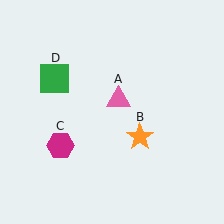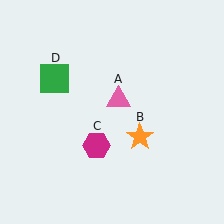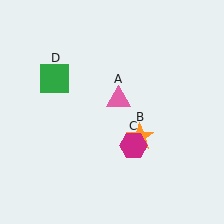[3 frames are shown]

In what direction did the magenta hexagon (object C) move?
The magenta hexagon (object C) moved right.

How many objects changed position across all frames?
1 object changed position: magenta hexagon (object C).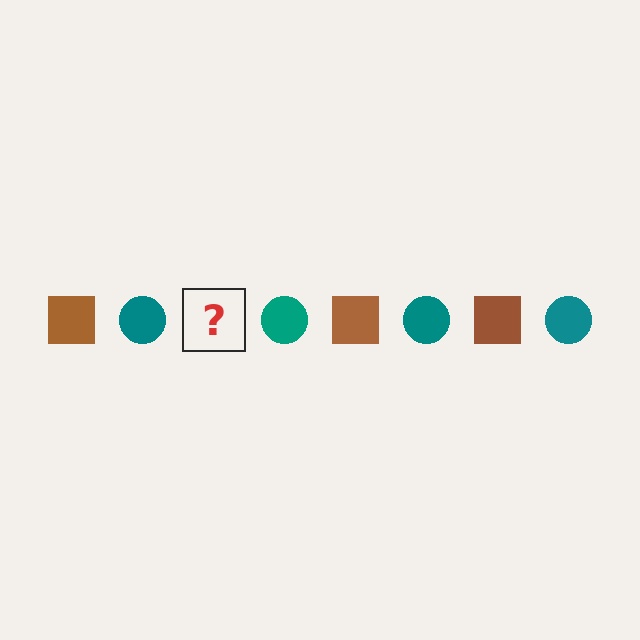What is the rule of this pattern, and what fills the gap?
The rule is that the pattern alternates between brown square and teal circle. The gap should be filled with a brown square.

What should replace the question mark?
The question mark should be replaced with a brown square.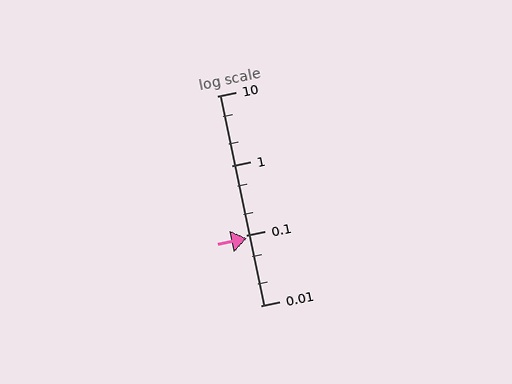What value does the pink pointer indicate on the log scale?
The pointer indicates approximately 0.092.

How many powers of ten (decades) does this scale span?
The scale spans 3 decades, from 0.01 to 10.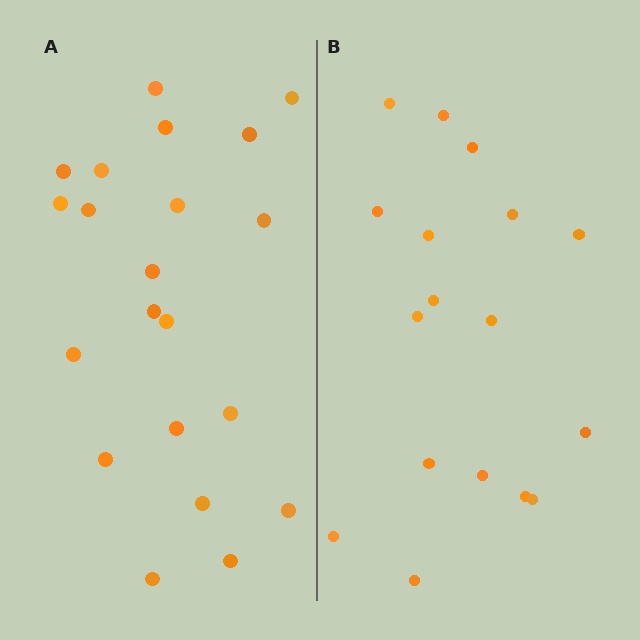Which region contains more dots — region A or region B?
Region A (the left region) has more dots.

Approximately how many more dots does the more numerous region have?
Region A has about 4 more dots than region B.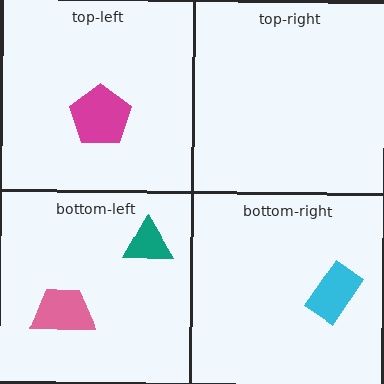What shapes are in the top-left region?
The magenta pentagon.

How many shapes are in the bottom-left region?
2.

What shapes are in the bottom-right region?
The cyan rectangle.